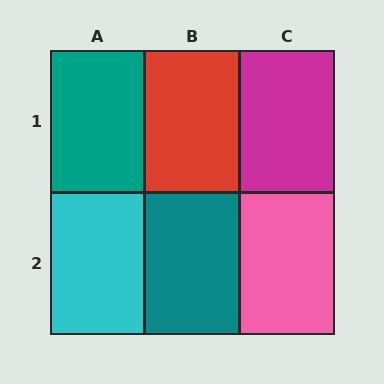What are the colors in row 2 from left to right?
Cyan, teal, pink.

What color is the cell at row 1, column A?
Teal.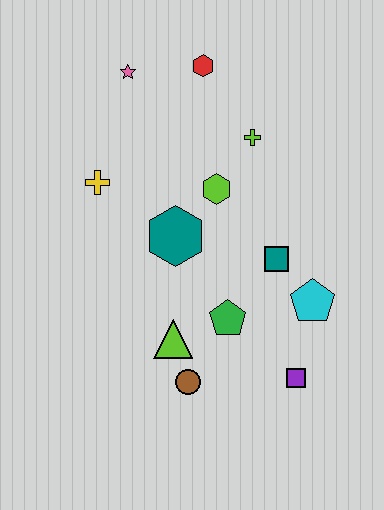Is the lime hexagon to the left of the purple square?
Yes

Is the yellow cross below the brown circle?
No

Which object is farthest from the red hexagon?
The purple square is farthest from the red hexagon.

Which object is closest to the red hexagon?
The pink star is closest to the red hexagon.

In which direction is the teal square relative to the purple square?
The teal square is above the purple square.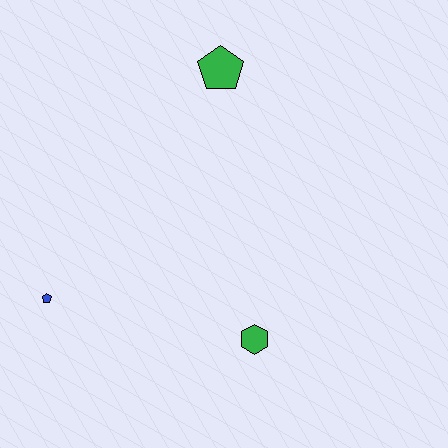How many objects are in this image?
There are 3 objects.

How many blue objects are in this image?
There is 1 blue object.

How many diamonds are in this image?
There are no diamonds.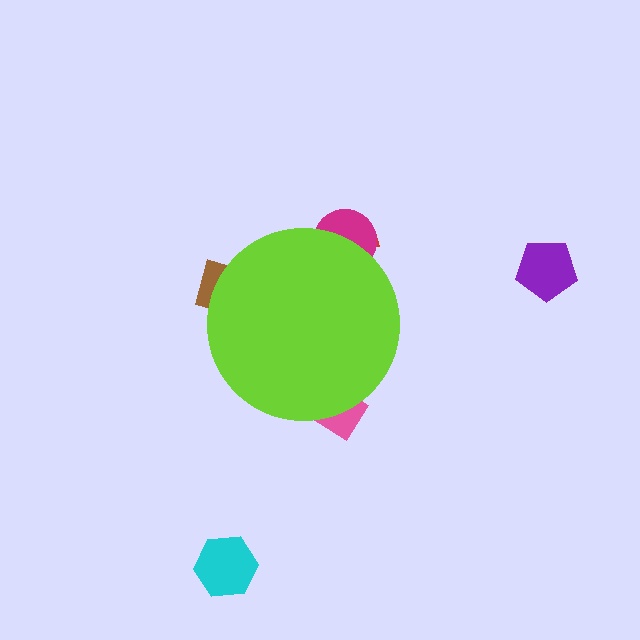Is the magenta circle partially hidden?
Yes, the magenta circle is partially hidden behind the lime circle.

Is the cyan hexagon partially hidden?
No, the cyan hexagon is fully visible.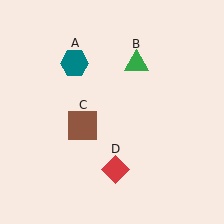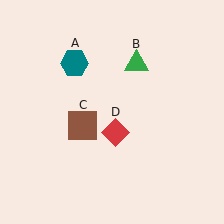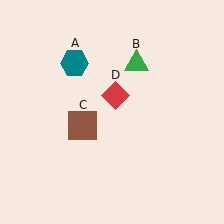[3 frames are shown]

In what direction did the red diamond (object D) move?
The red diamond (object D) moved up.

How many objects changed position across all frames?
1 object changed position: red diamond (object D).